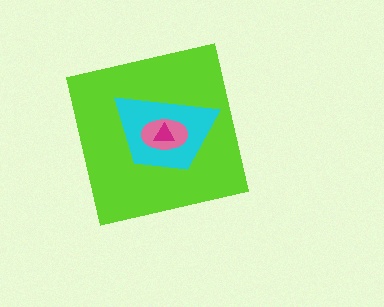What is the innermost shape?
The magenta triangle.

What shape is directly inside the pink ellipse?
The magenta triangle.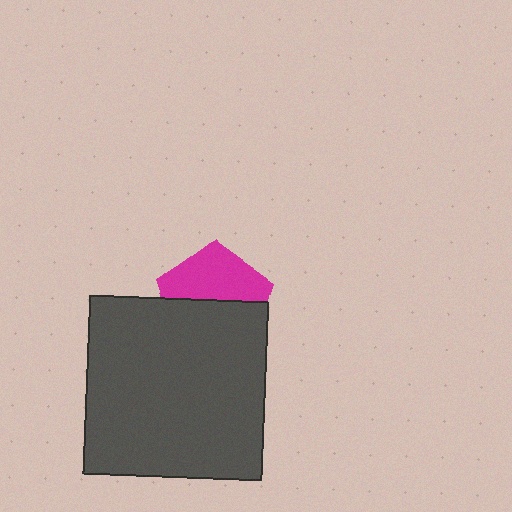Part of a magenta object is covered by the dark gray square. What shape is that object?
It is a pentagon.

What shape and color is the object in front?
The object in front is a dark gray square.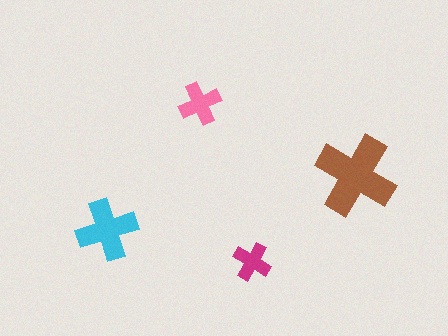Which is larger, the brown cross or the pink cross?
The brown one.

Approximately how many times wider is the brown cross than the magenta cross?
About 2 times wider.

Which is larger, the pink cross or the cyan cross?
The cyan one.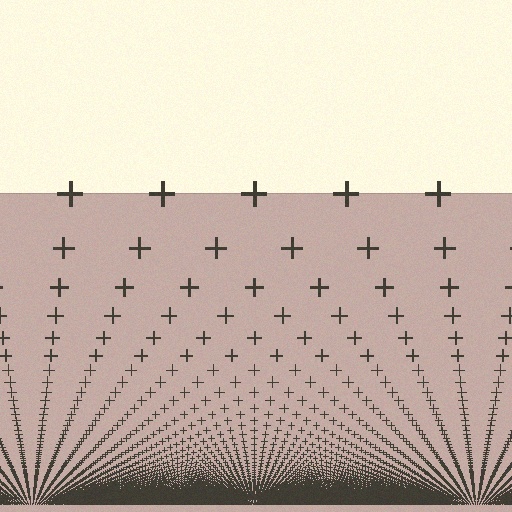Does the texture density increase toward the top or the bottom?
Density increases toward the bottom.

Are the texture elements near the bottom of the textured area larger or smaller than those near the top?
Smaller. The gradient is inverted — elements near the bottom are smaller and denser.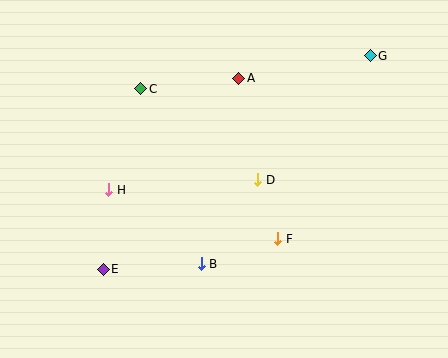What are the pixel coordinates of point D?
Point D is at (258, 180).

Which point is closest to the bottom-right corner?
Point F is closest to the bottom-right corner.